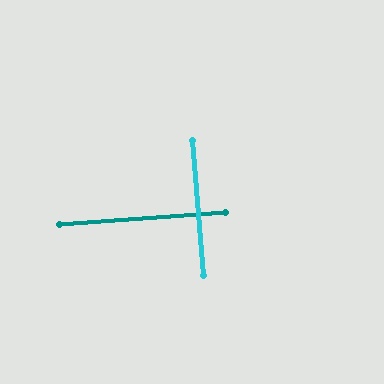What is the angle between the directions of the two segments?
Approximately 90 degrees.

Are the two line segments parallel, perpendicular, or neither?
Perpendicular — they meet at approximately 90°.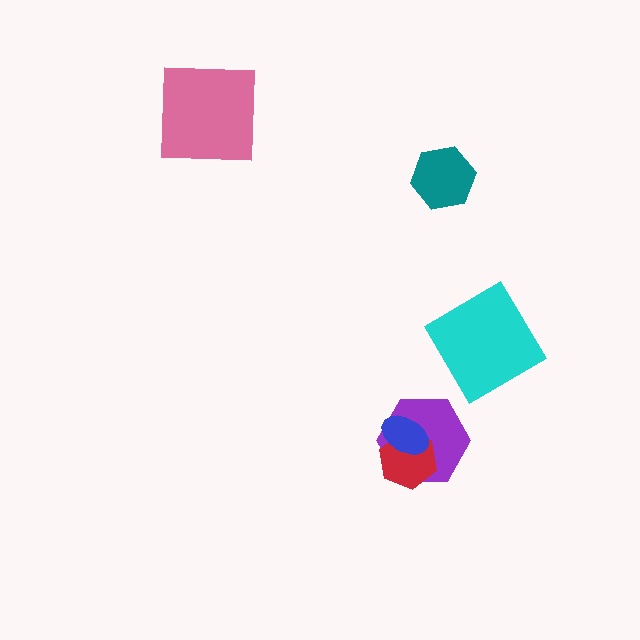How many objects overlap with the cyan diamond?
0 objects overlap with the cyan diamond.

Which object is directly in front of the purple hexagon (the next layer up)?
The red hexagon is directly in front of the purple hexagon.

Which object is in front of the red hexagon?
The blue ellipse is in front of the red hexagon.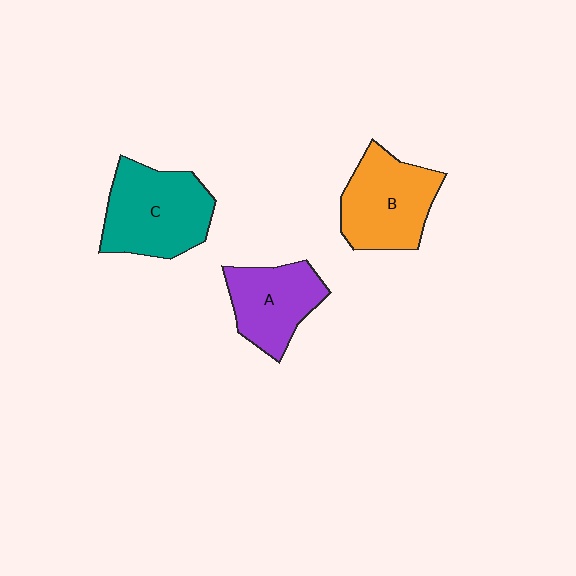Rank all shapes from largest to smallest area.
From largest to smallest: C (teal), B (orange), A (purple).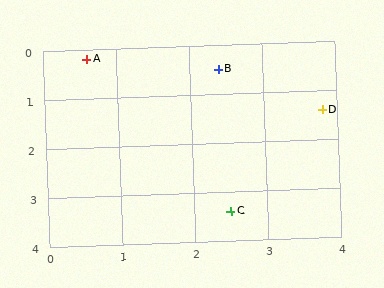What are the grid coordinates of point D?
Point D is at approximately (3.8, 1.4).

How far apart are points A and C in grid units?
Points A and C are about 3.7 grid units apart.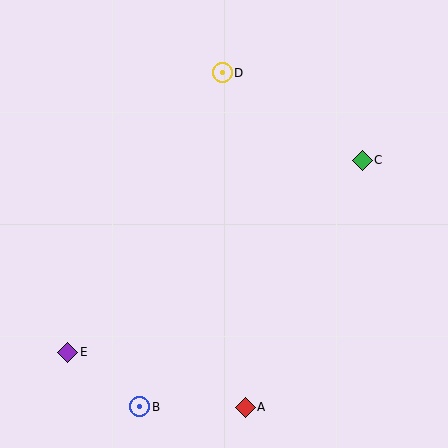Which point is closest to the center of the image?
Point D at (222, 73) is closest to the center.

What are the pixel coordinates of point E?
Point E is at (68, 352).